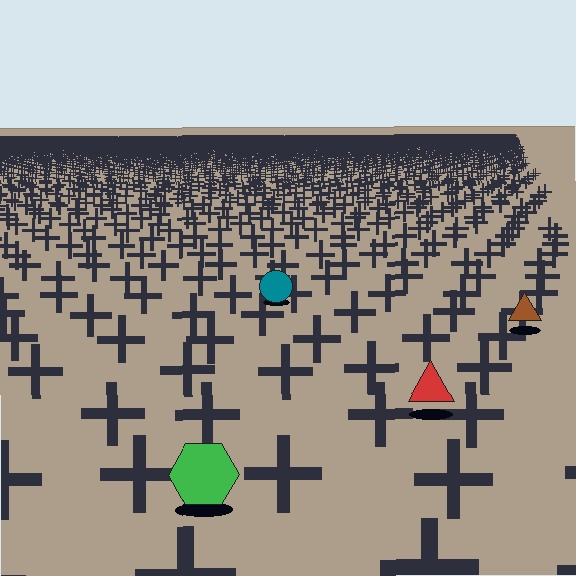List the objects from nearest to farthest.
From nearest to farthest: the green hexagon, the red triangle, the brown triangle, the teal circle.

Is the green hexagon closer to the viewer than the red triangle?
Yes. The green hexagon is closer — you can tell from the texture gradient: the ground texture is coarser near it.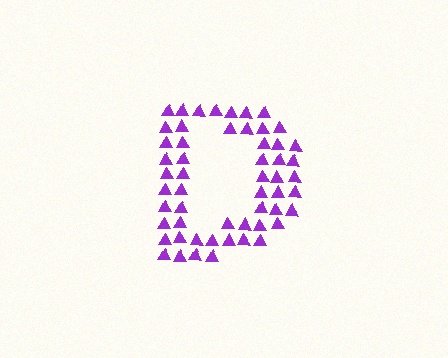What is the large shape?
The large shape is the letter D.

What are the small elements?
The small elements are triangles.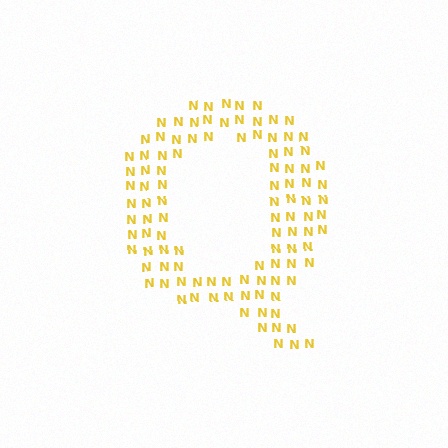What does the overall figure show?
The overall figure shows the letter Q.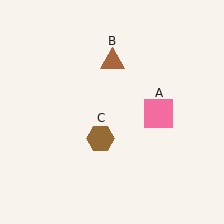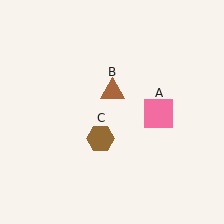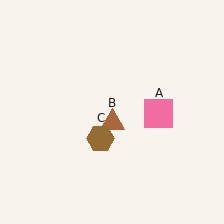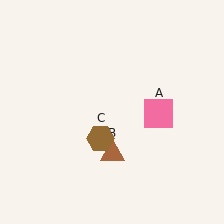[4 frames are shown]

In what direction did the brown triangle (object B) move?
The brown triangle (object B) moved down.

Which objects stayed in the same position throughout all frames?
Pink square (object A) and brown hexagon (object C) remained stationary.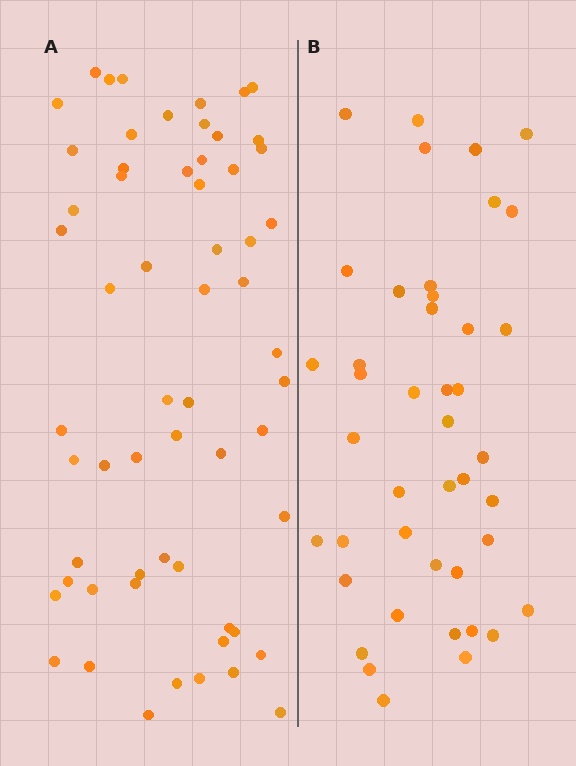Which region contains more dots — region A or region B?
Region A (the left region) has more dots.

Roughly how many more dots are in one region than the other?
Region A has approximately 15 more dots than region B.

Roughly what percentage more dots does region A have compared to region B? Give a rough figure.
About 40% more.